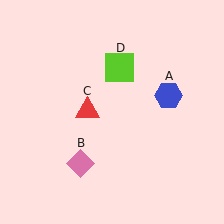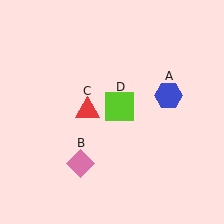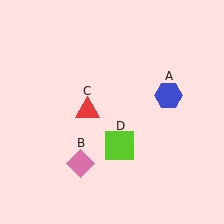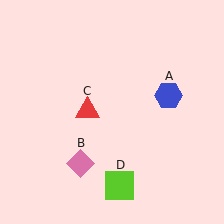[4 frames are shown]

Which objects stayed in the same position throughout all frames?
Blue hexagon (object A) and pink diamond (object B) and red triangle (object C) remained stationary.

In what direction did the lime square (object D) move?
The lime square (object D) moved down.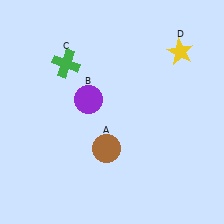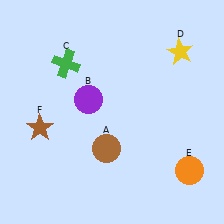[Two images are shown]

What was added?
An orange circle (E), a brown star (F) were added in Image 2.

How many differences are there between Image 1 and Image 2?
There are 2 differences between the two images.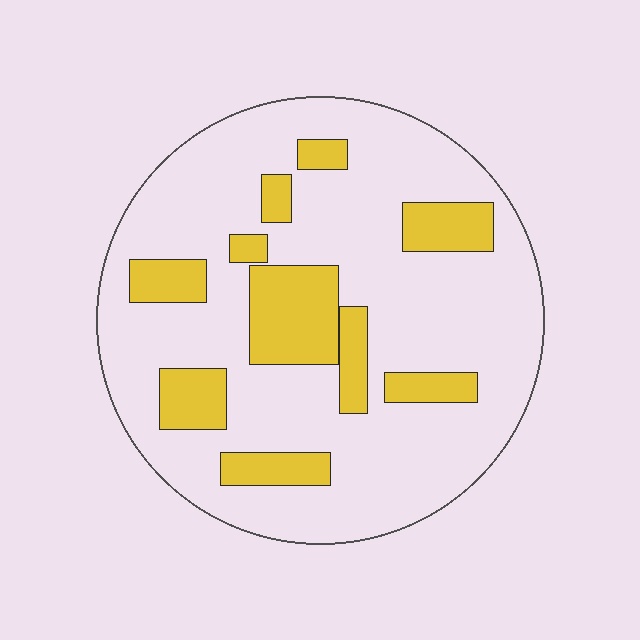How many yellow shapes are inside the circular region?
10.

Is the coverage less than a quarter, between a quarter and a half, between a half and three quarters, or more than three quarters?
Less than a quarter.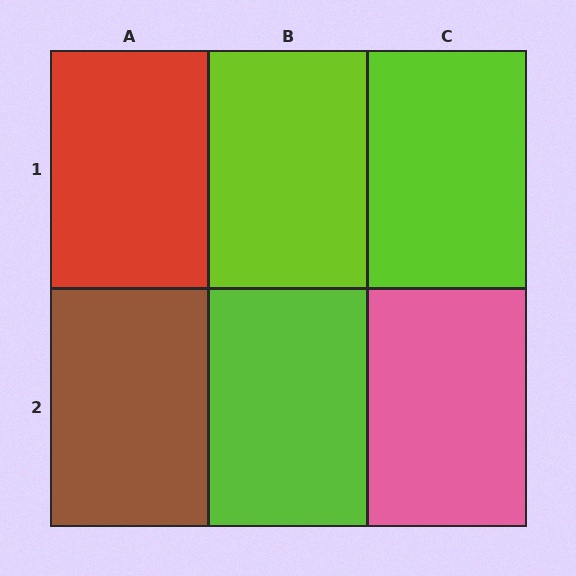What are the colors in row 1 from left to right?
Red, lime, lime.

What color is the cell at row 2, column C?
Pink.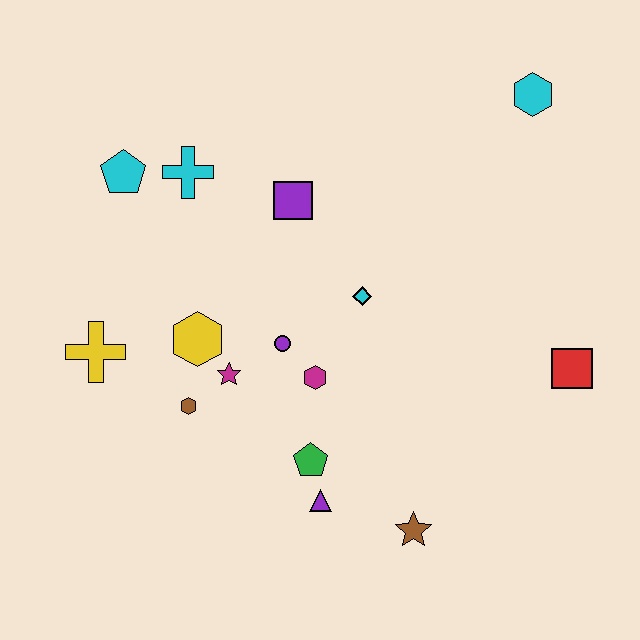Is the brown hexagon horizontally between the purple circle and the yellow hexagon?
No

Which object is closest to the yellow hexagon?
The magenta star is closest to the yellow hexagon.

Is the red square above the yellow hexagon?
No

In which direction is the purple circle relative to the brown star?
The purple circle is above the brown star.